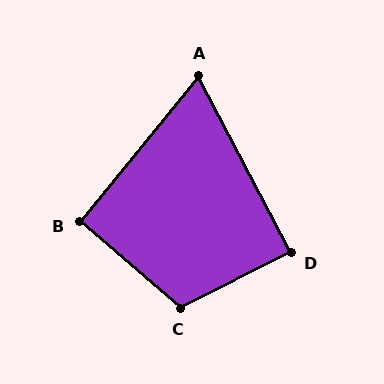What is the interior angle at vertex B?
Approximately 91 degrees (approximately right).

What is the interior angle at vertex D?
Approximately 89 degrees (approximately right).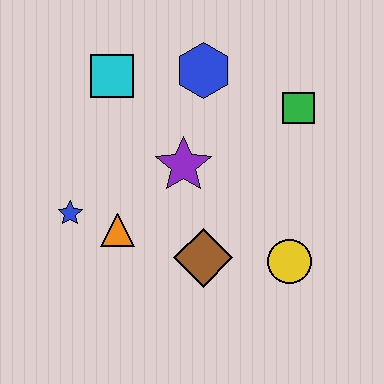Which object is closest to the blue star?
The orange triangle is closest to the blue star.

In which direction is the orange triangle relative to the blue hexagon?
The orange triangle is below the blue hexagon.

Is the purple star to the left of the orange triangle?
No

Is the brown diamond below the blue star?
Yes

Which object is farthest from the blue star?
The green square is farthest from the blue star.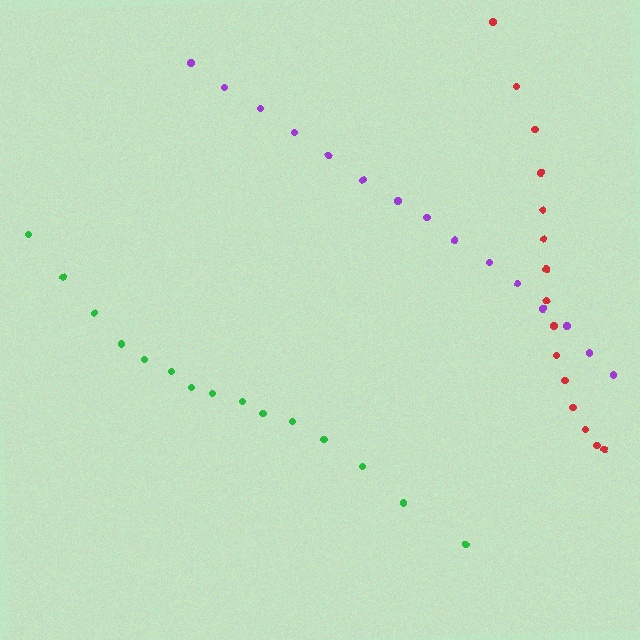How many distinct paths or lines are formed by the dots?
There are 3 distinct paths.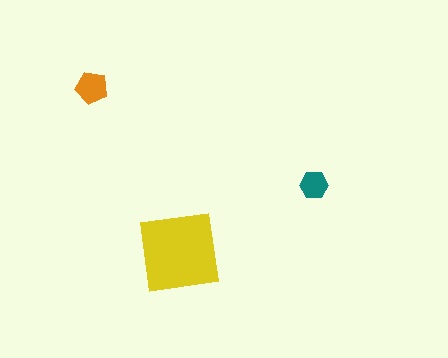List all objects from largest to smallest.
The yellow square, the orange pentagon, the teal hexagon.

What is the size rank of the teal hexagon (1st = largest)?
3rd.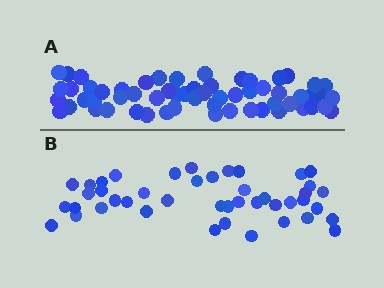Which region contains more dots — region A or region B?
Region A (the top region) has more dots.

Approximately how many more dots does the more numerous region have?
Region A has approximately 15 more dots than region B.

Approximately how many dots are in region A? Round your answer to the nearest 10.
About 60 dots.